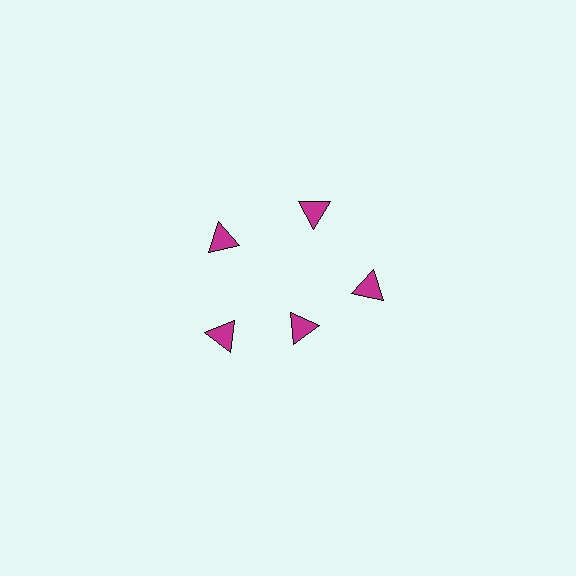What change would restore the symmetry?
The symmetry would be restored by moving it outward, back onto the ring so that all 5 triangles sit at equal angles and equal distance from the center.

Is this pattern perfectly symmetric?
No. The 5 magenta triangles are arranged in a ring, but one element near the 5 o'clock position is pulled inward toward the center, breaking the 5-fold rotational symmetry.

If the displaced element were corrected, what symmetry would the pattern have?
It would have 5-fold rotational symmetry — the pattern would map onto itself every 72 degrees.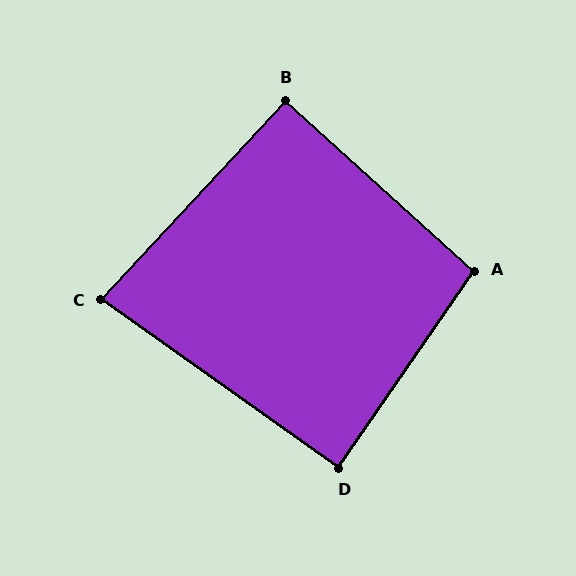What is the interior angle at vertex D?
Approximately 89 degrees (approximately right).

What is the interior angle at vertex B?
Approximately 91 degrees (approximately right).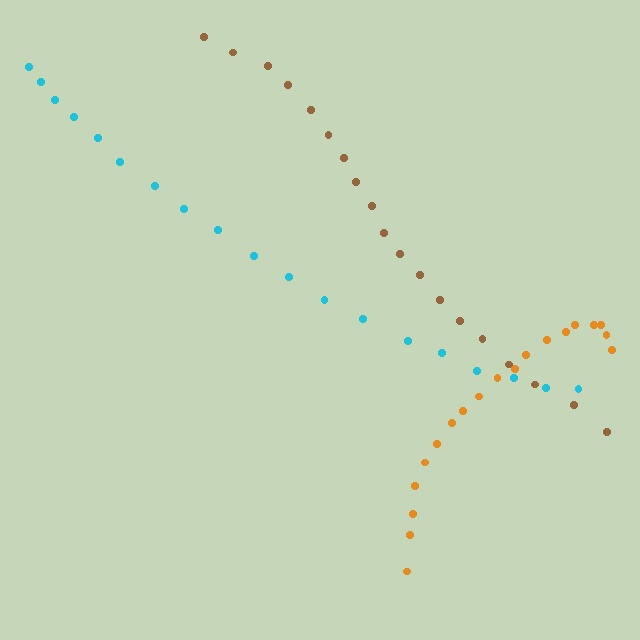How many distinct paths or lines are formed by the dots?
There are 3 distinct paths.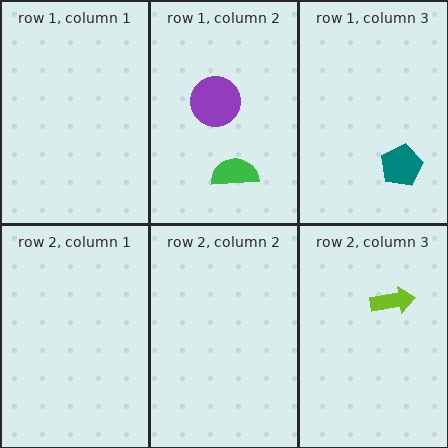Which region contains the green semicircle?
The row 1, column 2 region.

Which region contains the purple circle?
The row 1, column 2 region.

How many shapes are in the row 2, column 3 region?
1.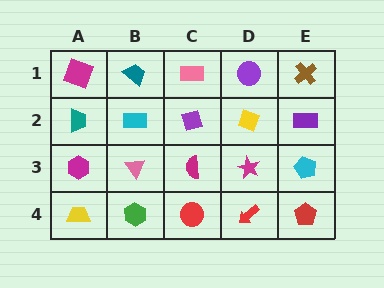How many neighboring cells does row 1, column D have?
3.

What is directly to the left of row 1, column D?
A pink rectangle.